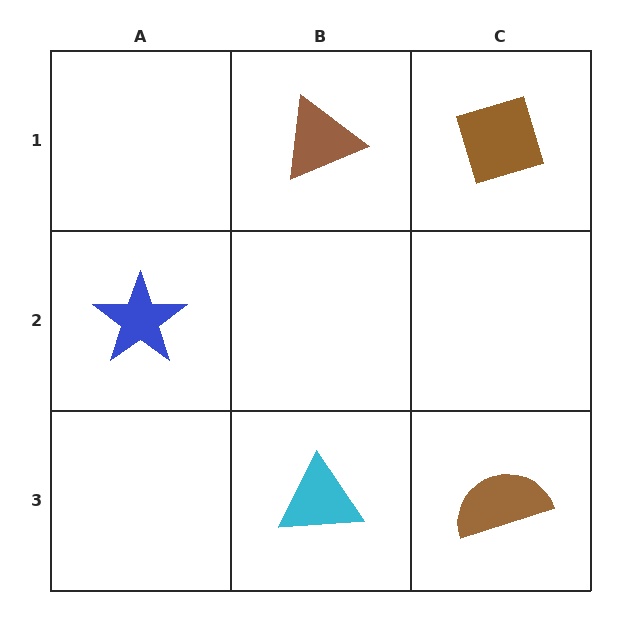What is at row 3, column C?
A brown semicircle.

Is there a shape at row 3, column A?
No, that cell is empty.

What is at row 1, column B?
A brown triangle.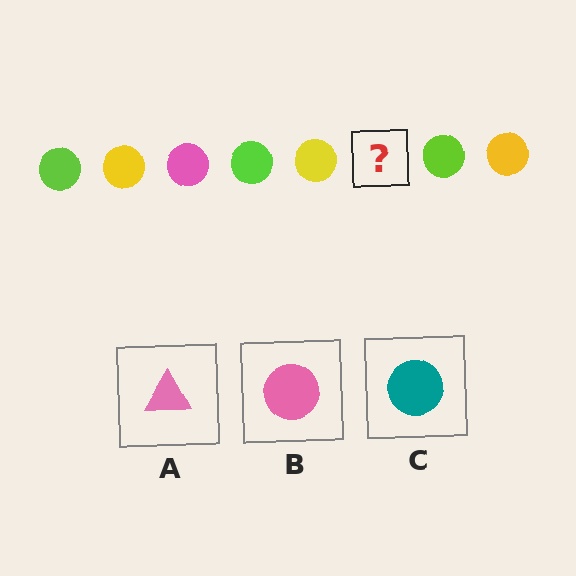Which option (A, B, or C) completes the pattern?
B.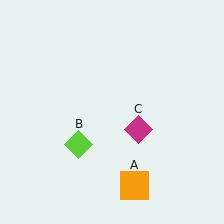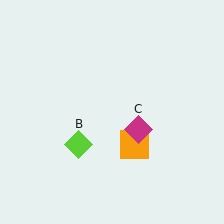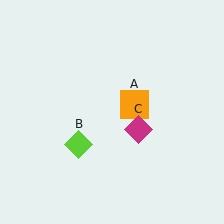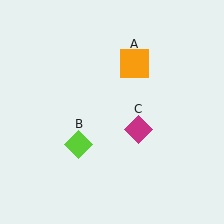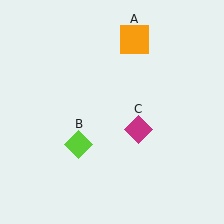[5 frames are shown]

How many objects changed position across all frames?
1 object changed position: orange square (object A).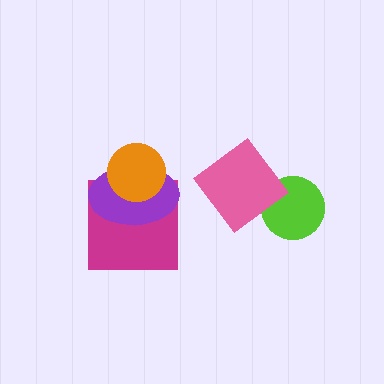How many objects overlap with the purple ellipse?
2 objects overlap with the purple ellipse.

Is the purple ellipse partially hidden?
Yes, it is partially covered by another shape.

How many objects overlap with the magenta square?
2 objects overlap with the magenta square.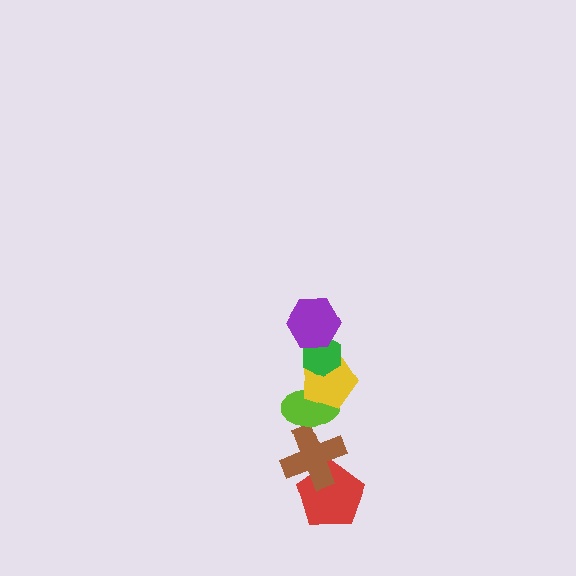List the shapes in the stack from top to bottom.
From top to bottom: the purple hexagon, the green hexagon, the yellow pentagon, the lime ellipse, the brown cross, the red pentagon.